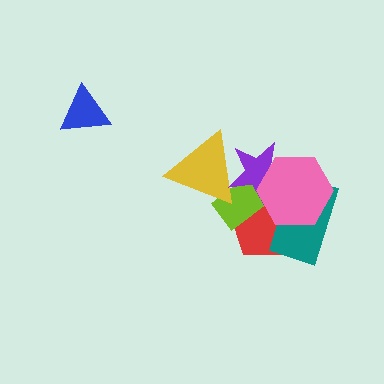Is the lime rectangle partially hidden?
Yes, it is partially covered by another shape.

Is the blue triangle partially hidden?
No, no other shape covers it.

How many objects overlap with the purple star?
5 objects overlap with the purple star.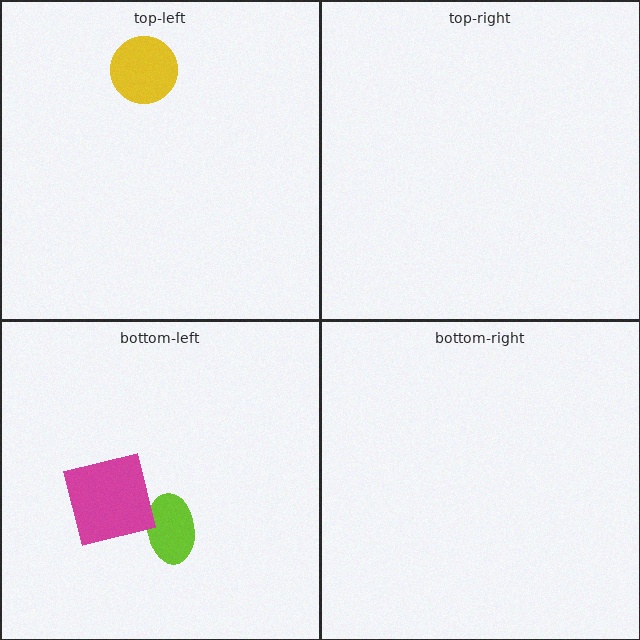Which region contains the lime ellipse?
The bottom-left region.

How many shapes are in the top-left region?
1.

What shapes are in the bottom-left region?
The lime ellipse, the magenta square.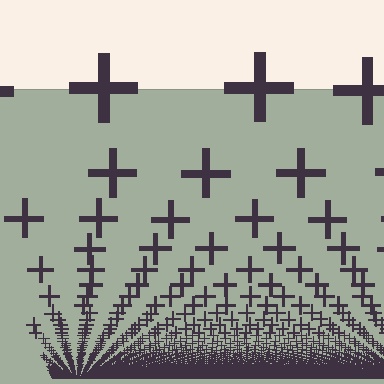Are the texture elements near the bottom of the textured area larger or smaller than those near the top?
Smaller. The gradient is inverted — elements near the bottom are smaller and denser.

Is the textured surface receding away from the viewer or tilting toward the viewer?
The surface appears to tilt toward the viewer. Texture elements get larger and sparser toward the top.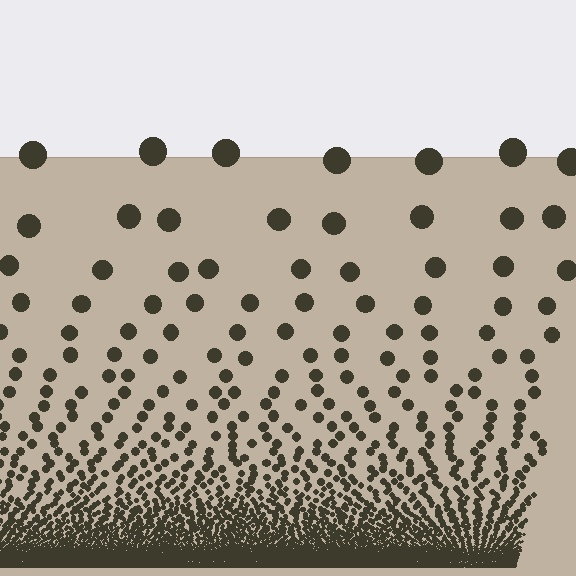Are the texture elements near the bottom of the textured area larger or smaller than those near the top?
Smaller. The gradient is inverted — elements near the bottom are smaller and denser.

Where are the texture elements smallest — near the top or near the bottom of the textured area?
Near the bottom.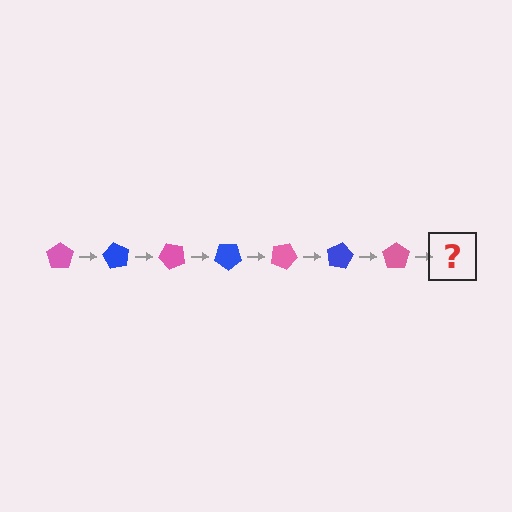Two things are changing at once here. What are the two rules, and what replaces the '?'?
The two rules are that it rotates 60 degrees each step and the color cycles through pink and blue. The '?' should be a blue pentagon, rotated 420 degrees from the start.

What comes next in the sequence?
The next element should be a blue pentagon, rotated 420 degrees from the start.